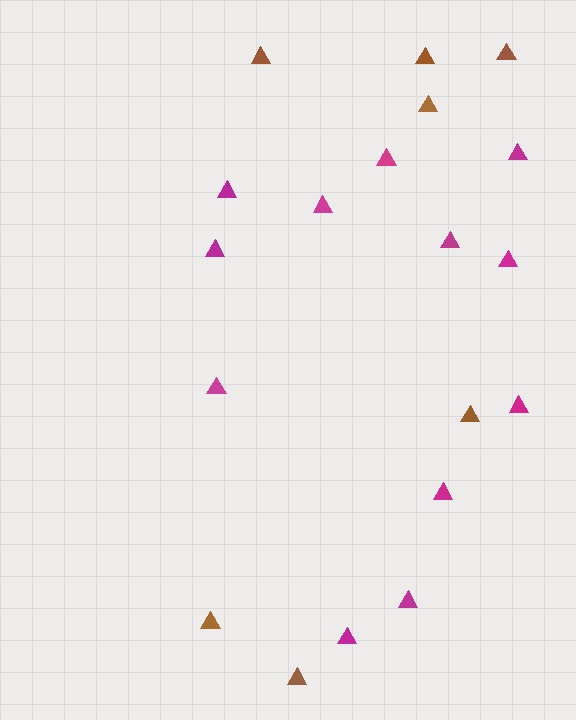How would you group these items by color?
There are 2 groups: one group of magenta triangles (12) and one group of brown triangles (7).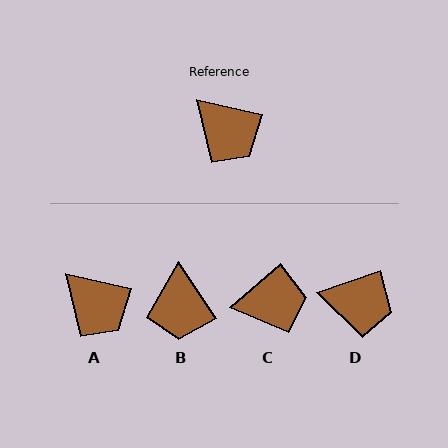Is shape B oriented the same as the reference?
No, it is off by about 44 degrees.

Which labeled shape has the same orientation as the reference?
A.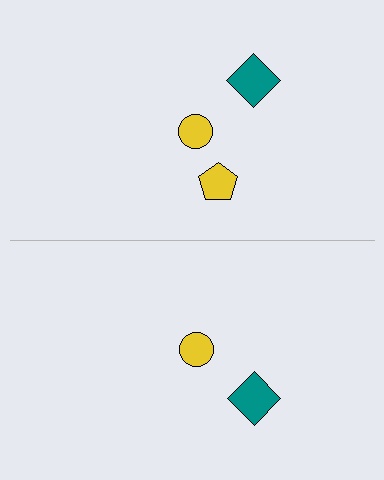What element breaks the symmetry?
A yellow pentagon is missing from the bottom side.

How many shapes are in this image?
There are 5 shapes in this image.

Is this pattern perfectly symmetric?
No, the pattern is not perfectly symmetric. A yellow pentagon is missing from the bottom side.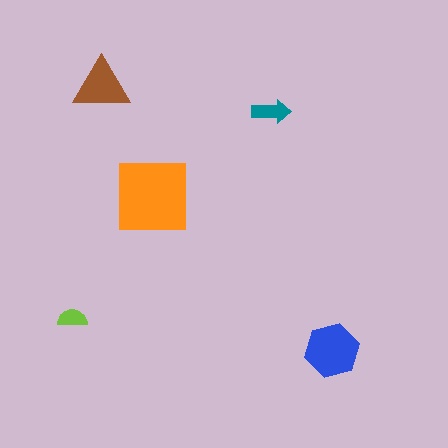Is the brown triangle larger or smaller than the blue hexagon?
Smaller.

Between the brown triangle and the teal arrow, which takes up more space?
The brown triangle.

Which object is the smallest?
The lime semicircle.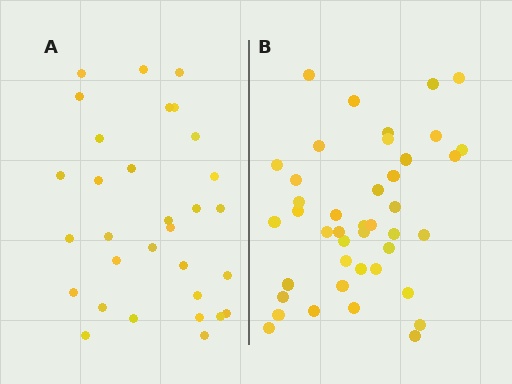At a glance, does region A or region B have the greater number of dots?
Region B (the right region) has more dots.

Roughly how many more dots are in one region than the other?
Region B has roughly 12 or so more dots than region A.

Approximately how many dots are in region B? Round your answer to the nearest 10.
About 40 dots. (The exact count is 42, which rounds to 40.)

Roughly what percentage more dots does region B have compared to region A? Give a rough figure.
About 35% more.